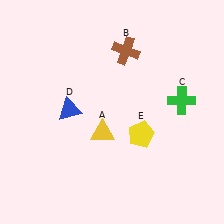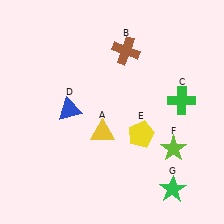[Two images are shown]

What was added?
A lime star (F), a green star (G) were added in Image 2.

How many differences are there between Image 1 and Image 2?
There are 2 differences between the two images.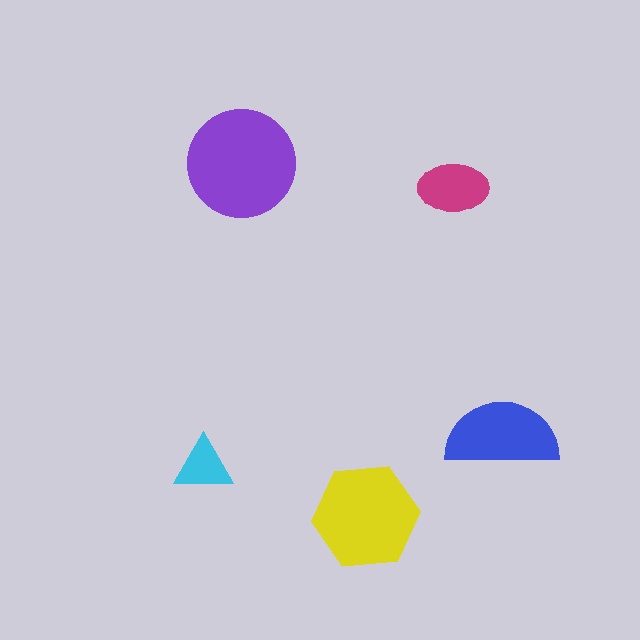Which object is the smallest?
The cyan triangle.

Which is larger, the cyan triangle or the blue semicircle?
The blue semicircle.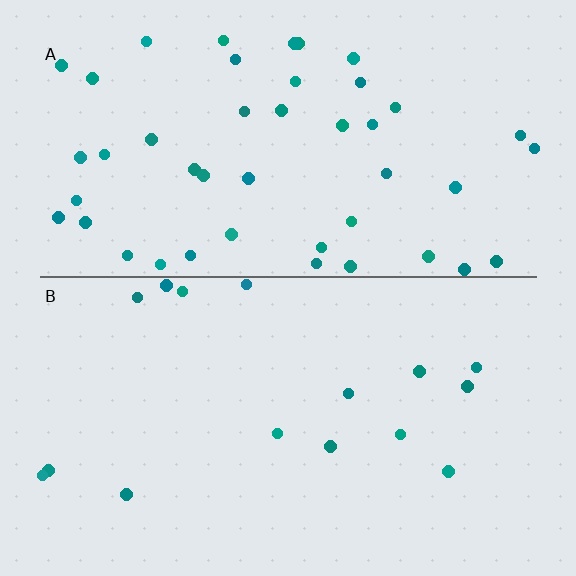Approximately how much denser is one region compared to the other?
Approximately 2.9× — region A over region B.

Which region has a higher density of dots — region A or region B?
A (the top).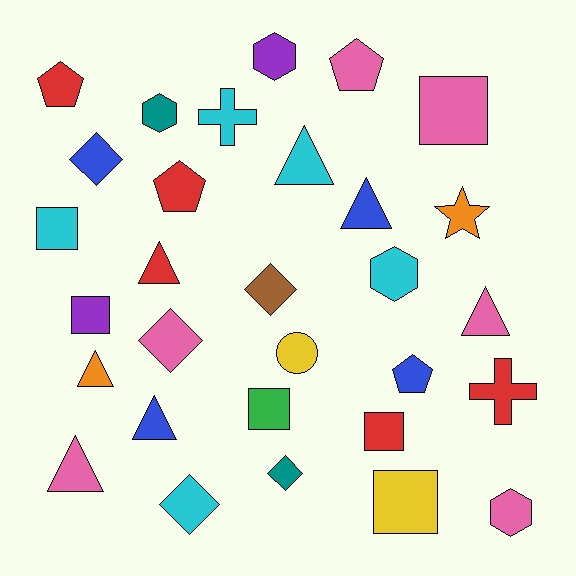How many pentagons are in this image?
There are 4 pentagons.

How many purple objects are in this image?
There are 2 purple objects.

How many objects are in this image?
There are 30 objects.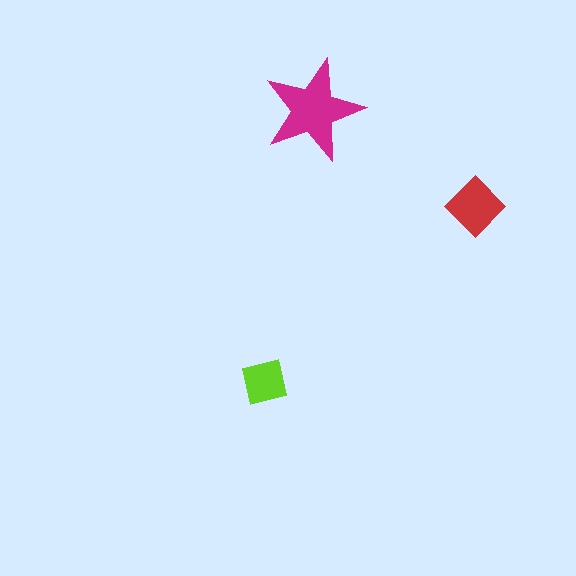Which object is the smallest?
The lime square.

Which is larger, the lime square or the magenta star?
The magenta star.